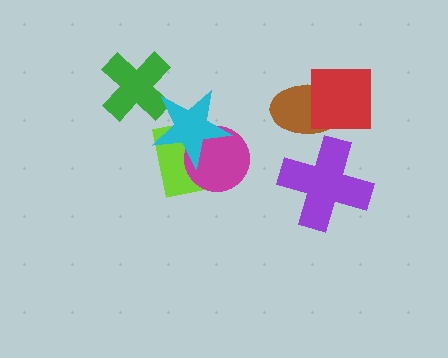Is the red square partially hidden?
No, no other shape covers it.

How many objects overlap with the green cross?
1 object overlaps with the green cross.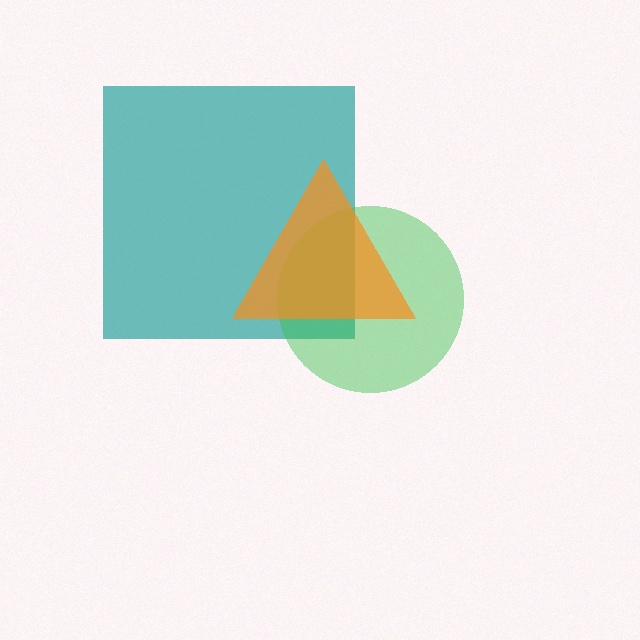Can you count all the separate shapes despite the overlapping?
Yes, there are 3 separate shapes.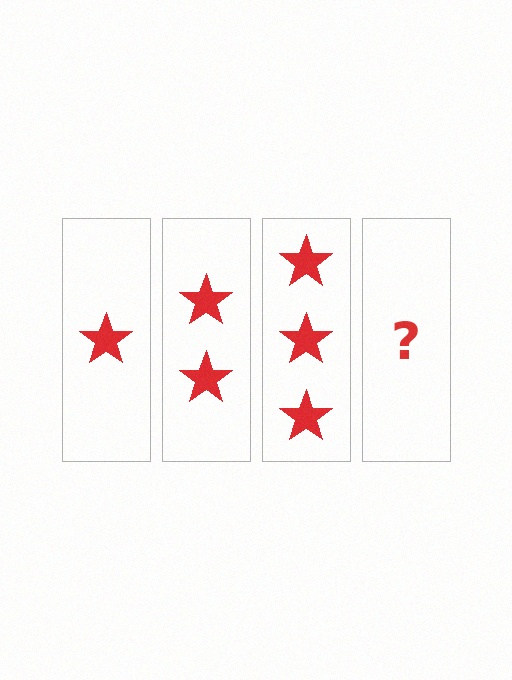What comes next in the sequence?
The next element should be 4 stars.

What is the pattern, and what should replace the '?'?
The pattern is that each step adds one more star. The '?' should be 4 stars.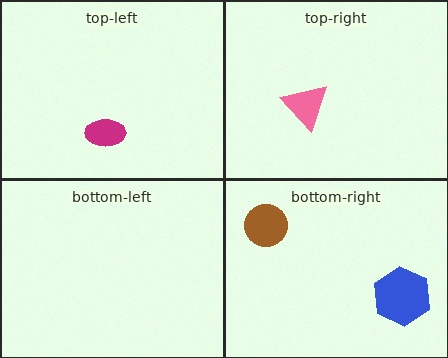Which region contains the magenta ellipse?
The top-left region.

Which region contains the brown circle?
The bottom-right region.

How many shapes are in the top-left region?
1.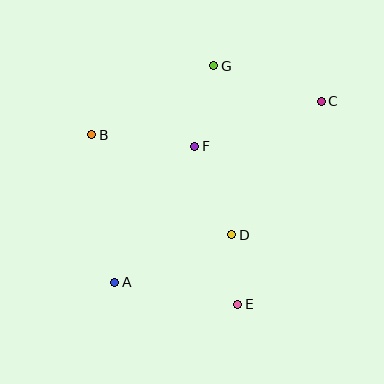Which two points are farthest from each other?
Points A and C are farthest from each other.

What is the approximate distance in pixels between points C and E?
The distance between C and E is approximately 220 pixels.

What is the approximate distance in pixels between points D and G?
The distance between D and G is approximately 170 pixels.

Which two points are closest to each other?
Points D and E are closest to each other.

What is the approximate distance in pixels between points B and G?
The distance between B and G is approximately 140 pixels.